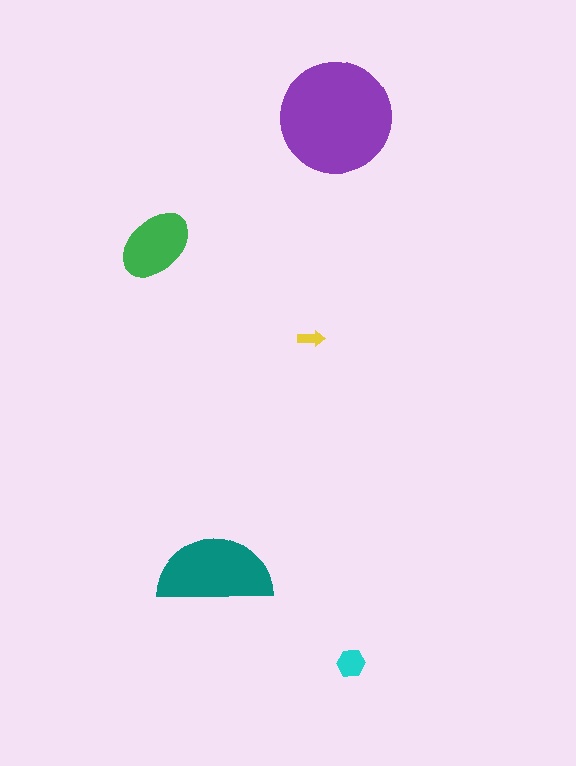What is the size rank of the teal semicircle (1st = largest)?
2nd.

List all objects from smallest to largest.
The yellow arrow, the cyan hexagon, the green ellipse, the teal semicircle, the purple circle.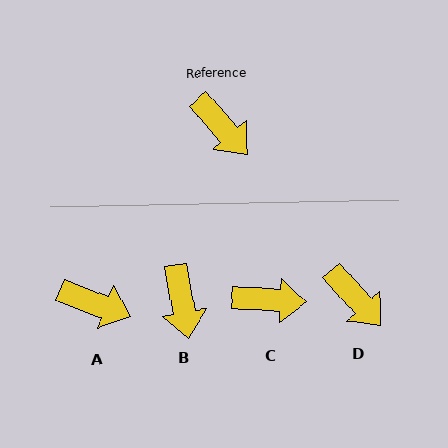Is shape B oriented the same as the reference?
No, it is off by about 32 degrees.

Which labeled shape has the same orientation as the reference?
D.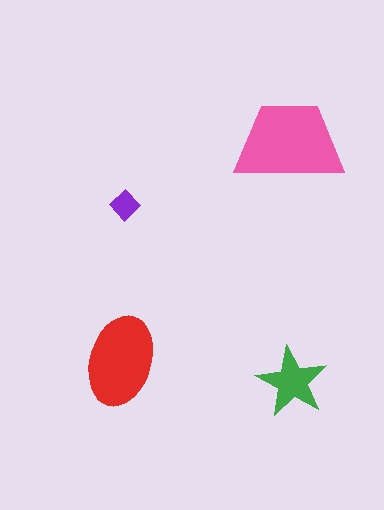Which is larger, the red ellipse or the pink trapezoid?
The pink trapezoid.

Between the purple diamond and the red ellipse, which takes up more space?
The red ellipse.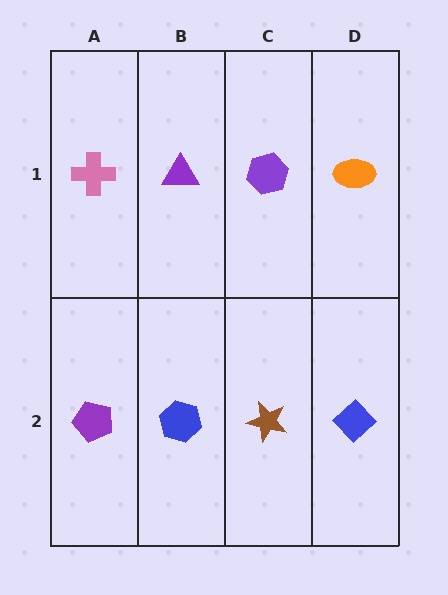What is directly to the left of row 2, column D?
A brown star.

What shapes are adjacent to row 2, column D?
An orange ellipse (row 1, column D), a brown star (row 2, column C).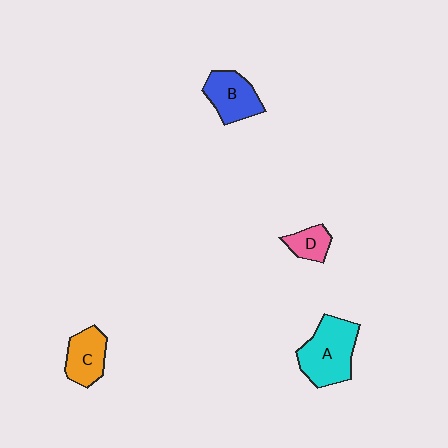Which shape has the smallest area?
Shape D (pink).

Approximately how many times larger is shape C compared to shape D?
Approximately 1.6 times.